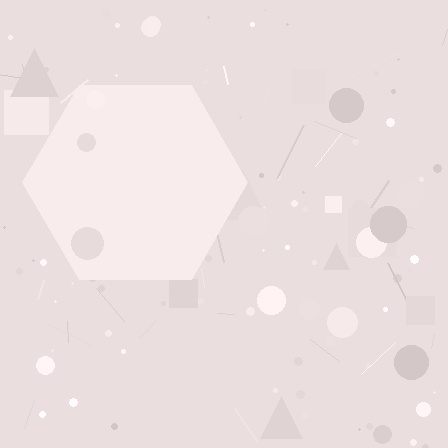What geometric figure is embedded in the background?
A hexagon is embedded in the background.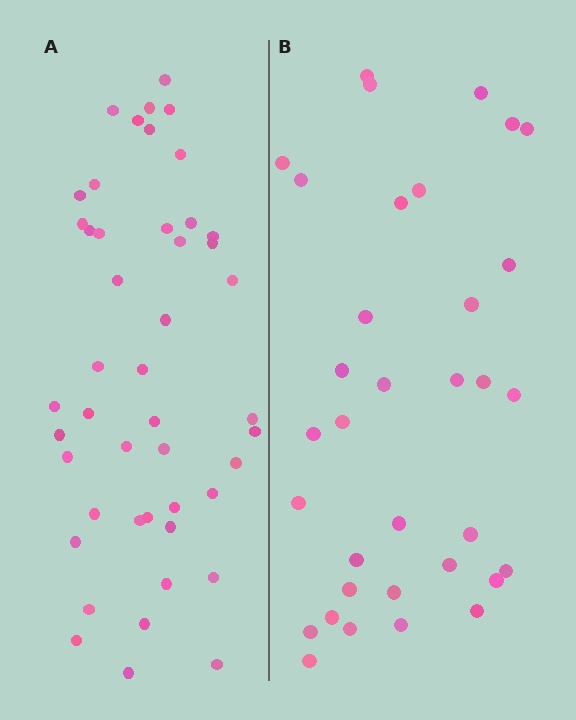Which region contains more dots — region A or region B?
Region A (the left region) has more dots.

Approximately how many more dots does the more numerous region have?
Region A has roughly 12 or so more dots than region B.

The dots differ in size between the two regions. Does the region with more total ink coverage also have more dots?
No. Region B has more total ink coverage because its dots are larger, but region A actually contains more individual dots. Total area can be misleading — the number of items is what matters here.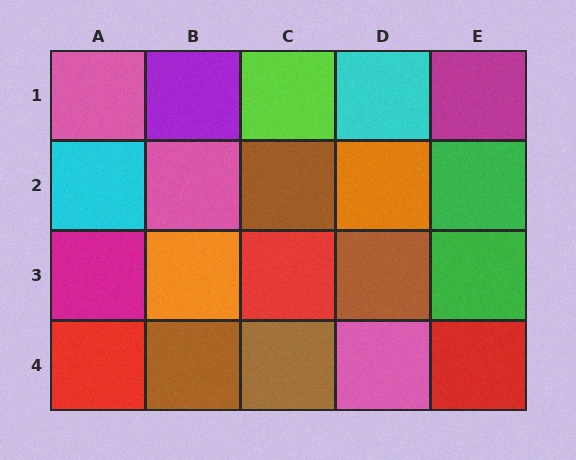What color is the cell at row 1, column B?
Purple.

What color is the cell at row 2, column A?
Cyan.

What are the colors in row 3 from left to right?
Magenta, orange, red, brown, green.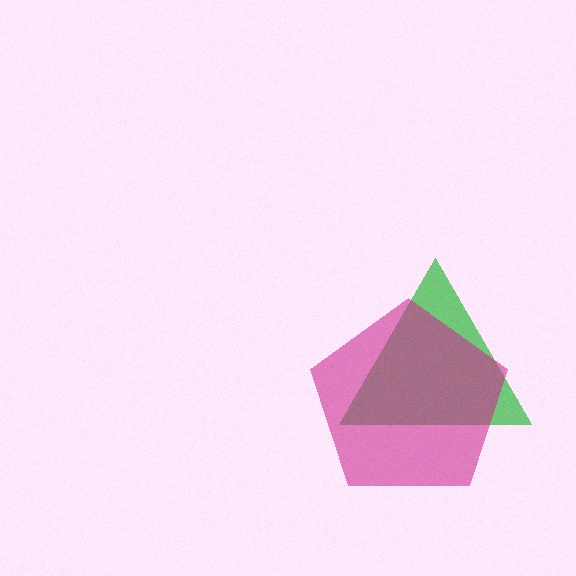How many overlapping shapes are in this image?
There are 2 overlapping shapes in the image.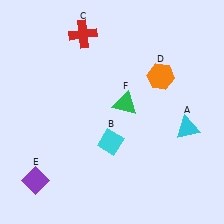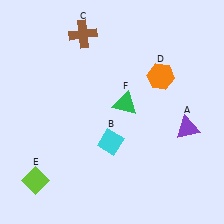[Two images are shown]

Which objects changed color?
A changed from cyan to purple. C changed from red to brown. E changed from purple to lime.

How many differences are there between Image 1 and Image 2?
There are 3 differences between the two images.